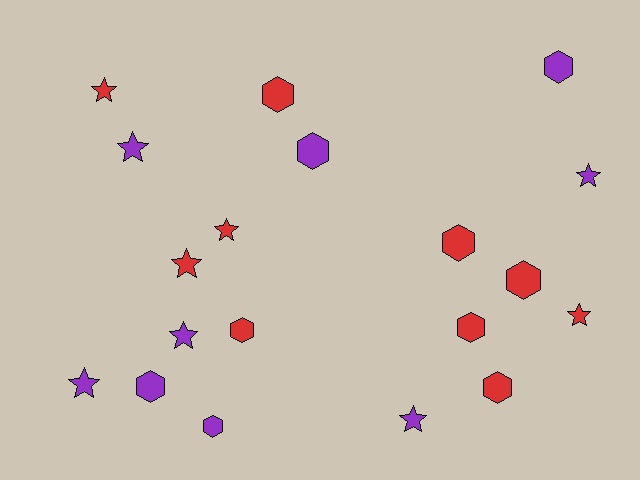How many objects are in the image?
There are 19 objects.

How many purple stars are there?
There are 5 purple stars.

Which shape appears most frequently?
Hexagon, with 10 objects.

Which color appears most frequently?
Red, with 10 objects.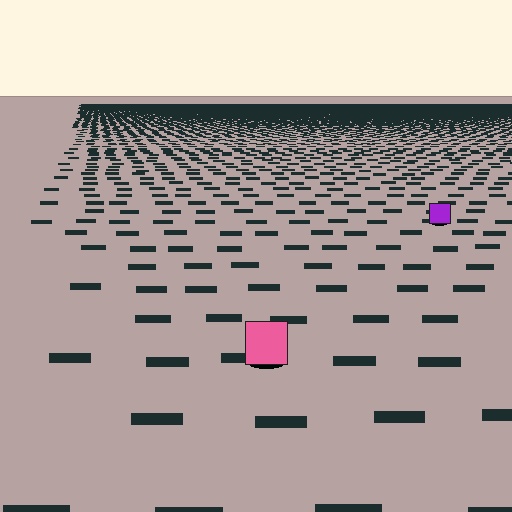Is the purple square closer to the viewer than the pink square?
No. The pink square is closer — you can tell from the texture gradient: the ground texture is coarser near it.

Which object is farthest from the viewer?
The purple square is farthest from the viewer. It appears smaller and the ground texture around it is denser.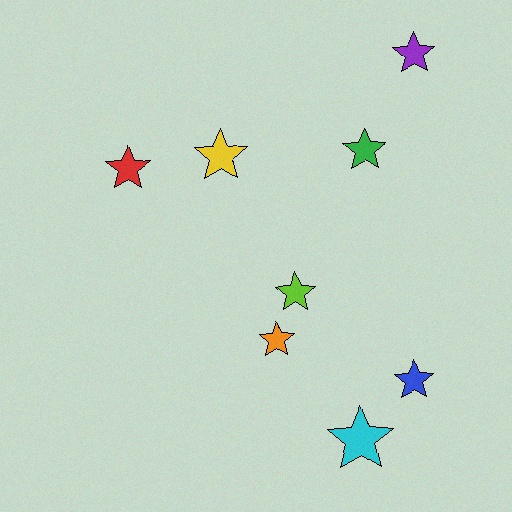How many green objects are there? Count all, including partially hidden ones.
There is 1 green object.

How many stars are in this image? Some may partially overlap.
There are 8 stars.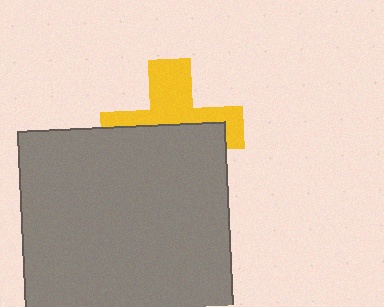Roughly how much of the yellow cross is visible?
About half of it is visible (roughly 47%).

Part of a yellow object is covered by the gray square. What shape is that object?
It is a cross.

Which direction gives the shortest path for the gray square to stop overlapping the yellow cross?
Moving down gives the shortest separation.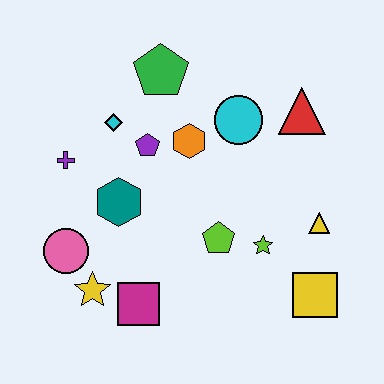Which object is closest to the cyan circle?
The orange hexagon is closest to the cyan circle.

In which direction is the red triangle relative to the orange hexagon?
The red triangle is to the right of the orange hexagon.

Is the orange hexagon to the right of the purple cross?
Yes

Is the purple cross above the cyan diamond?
No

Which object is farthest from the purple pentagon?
The yellow square is farthest from the purple pentagon.